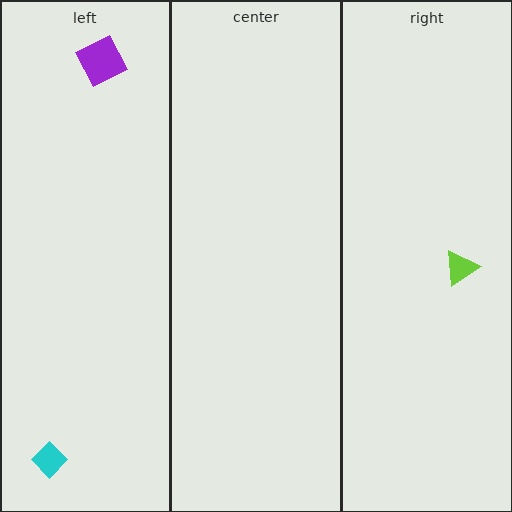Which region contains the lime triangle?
The right region.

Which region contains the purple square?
The left region.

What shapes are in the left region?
The purple square, the cyan diamond.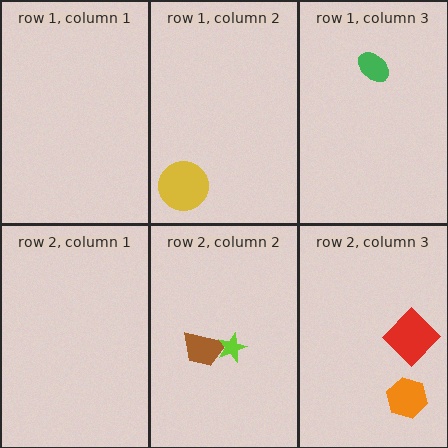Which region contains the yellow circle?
The row 1, column 2 region.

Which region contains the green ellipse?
The row 1, column 3 region.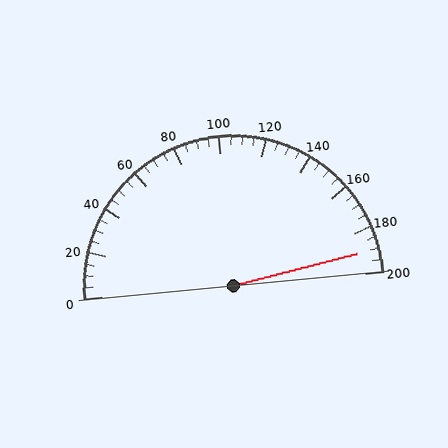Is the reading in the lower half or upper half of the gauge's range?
The reading is in the upper half of the range (0 to 200).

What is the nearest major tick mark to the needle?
The nearest major tick mark is 200.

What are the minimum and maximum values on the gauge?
The gauge ranges from 0 to 200.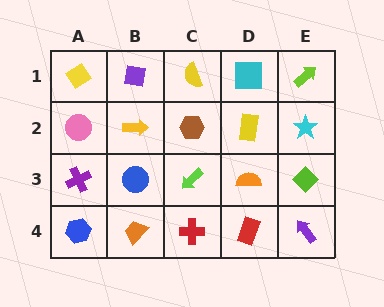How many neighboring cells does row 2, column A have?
3.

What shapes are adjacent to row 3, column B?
A yellow arrow (row 2, column B), an orange trapezoid (row 4, column B), a purple cross (row 3, column A), a lime arrow (row 3, column C).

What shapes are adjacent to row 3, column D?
A yellow rectangle (row 2, column D), a red rectangle (row 4, column D), a lime arrow (row 3, column C), a lime diamond (row 3, column E).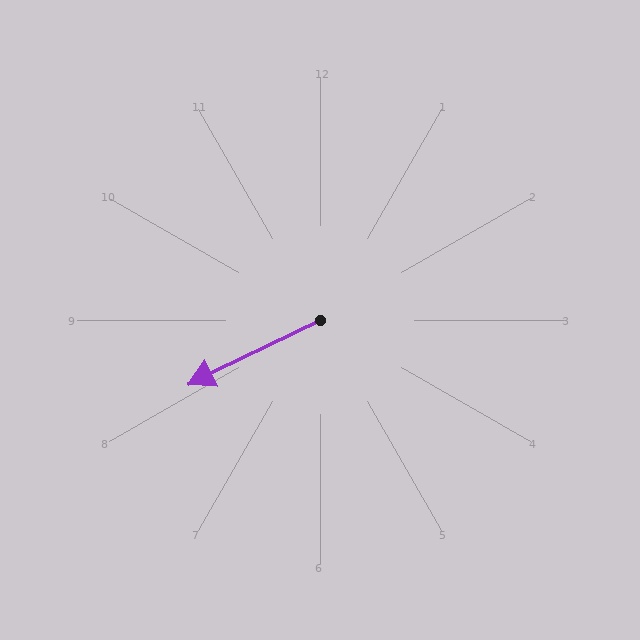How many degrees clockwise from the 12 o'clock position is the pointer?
Approximately 244 degrees.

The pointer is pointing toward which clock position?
Roughly 8 o'clock.